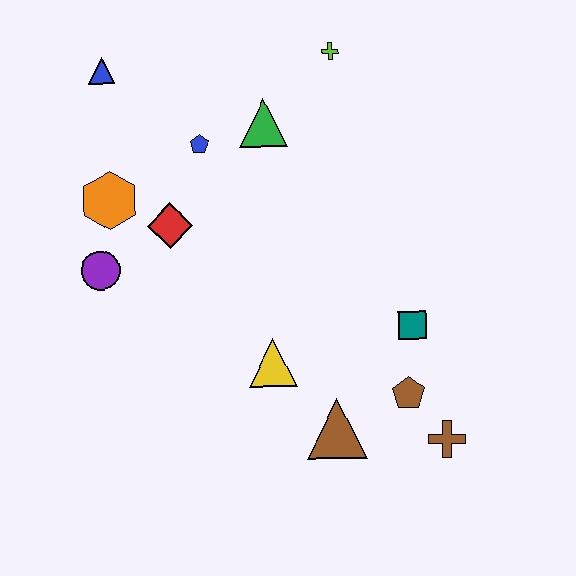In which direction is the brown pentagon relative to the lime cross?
The brown pentagon is below the lime cross.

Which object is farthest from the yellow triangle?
The blue triangle is farthest from the yellow triangle.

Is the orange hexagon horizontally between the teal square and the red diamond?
No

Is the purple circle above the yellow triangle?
Yes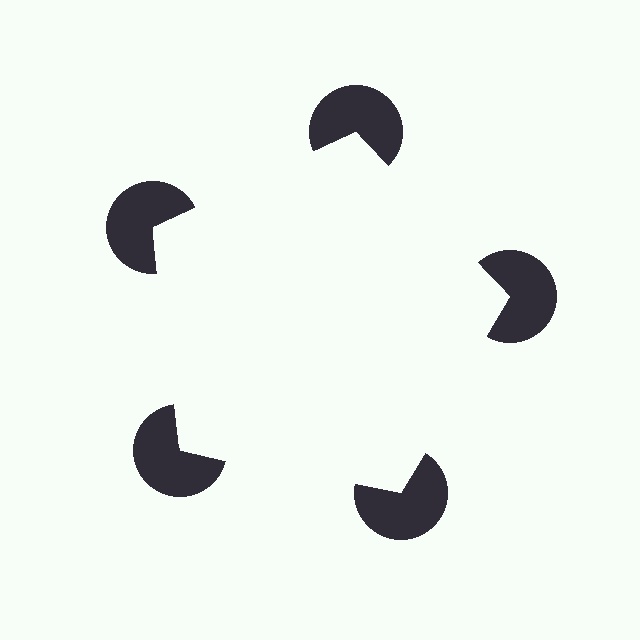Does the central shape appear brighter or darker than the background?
It typically appears slightly brighter than the background, even though no actual brightness change is drawn.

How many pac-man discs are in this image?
There are 5 — one at each vertex of the illusory pentagon.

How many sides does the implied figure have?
5 sides.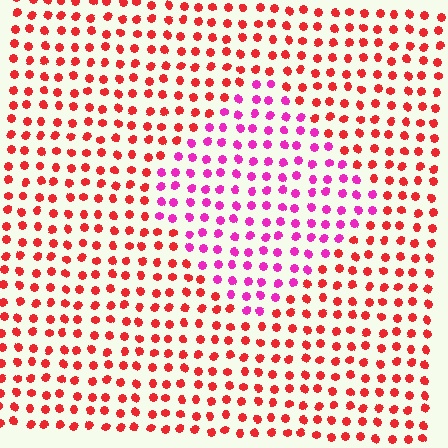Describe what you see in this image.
The image is filled with small red elements in a uniform arrangement. A diamond-shaped region is visible where the elements are tinted to a slightly different hue, forming a subtle color boundary.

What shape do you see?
I see a diamond.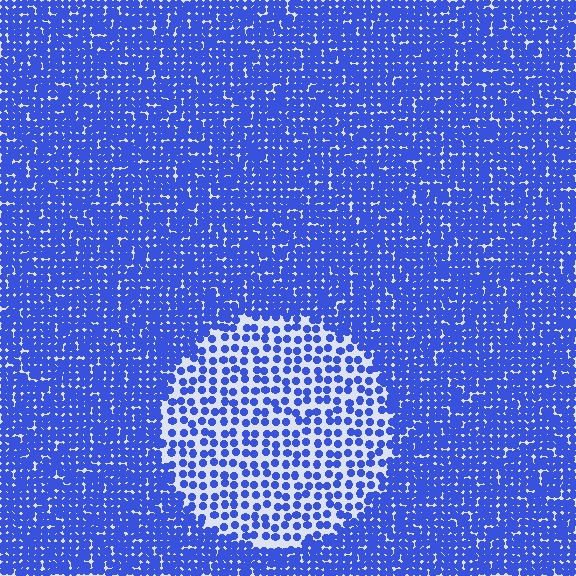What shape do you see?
I see a circle.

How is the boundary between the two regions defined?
The boundary is defined by a change in element density (approximately 2.2x ratio). All elements are the same color, size, and shape.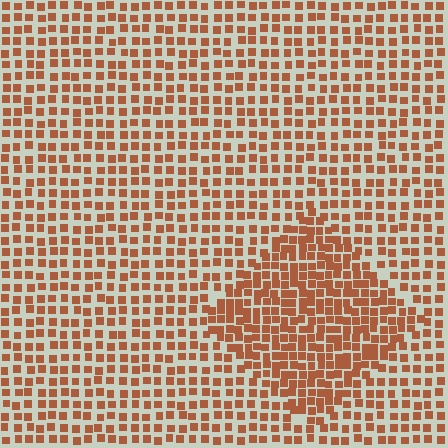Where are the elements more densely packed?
The elements are more densely packed inside the diamond boundary.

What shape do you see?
I see a diamond.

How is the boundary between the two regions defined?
The boundary is defined by a change in element density (approximately 1.7x ratio). All elements are the same color, size, and shape.